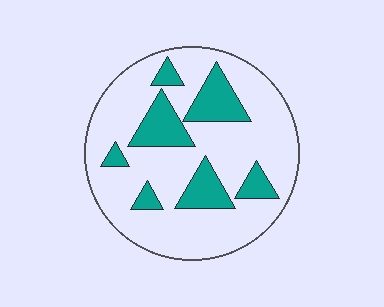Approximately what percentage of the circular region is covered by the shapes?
Approximately 25%.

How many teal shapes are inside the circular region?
7.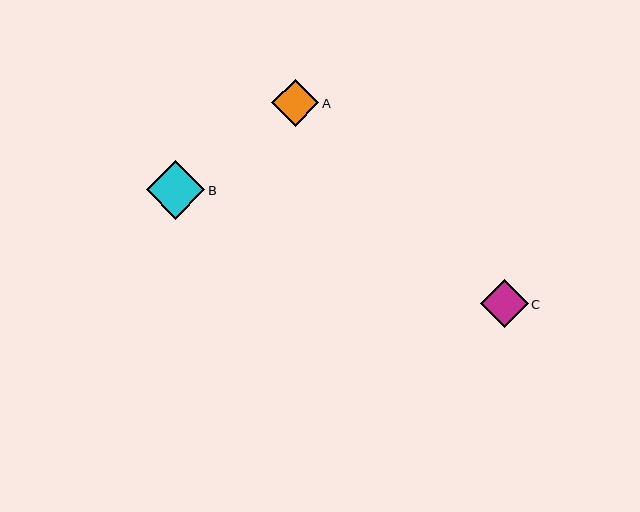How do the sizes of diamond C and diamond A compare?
Diamond C and diamond A are approximately the same size.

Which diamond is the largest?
Diamond B is the largest with a size of approximately 59 pixels.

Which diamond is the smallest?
Diamond A is the smallest with a size of approximately 47 pixels.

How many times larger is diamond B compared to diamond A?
Diamond B is approximately 1.2 times the size of diamond A.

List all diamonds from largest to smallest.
From largest to smallest: B, C, A.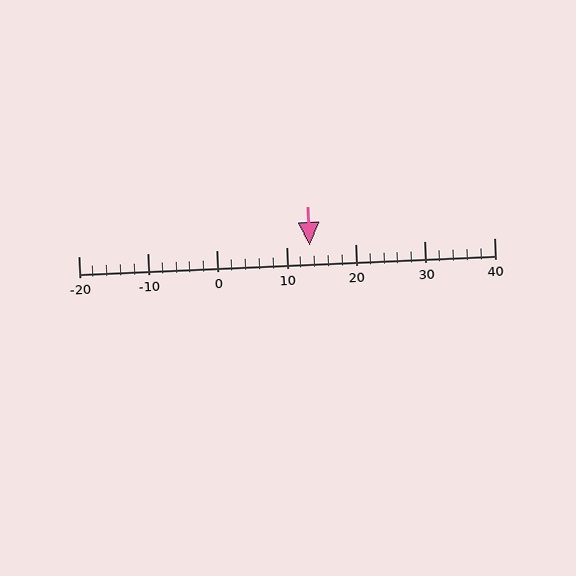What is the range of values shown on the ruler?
The ruler shows values from -20 to 40.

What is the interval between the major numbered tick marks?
The major tick marks are spaced 10 units apart.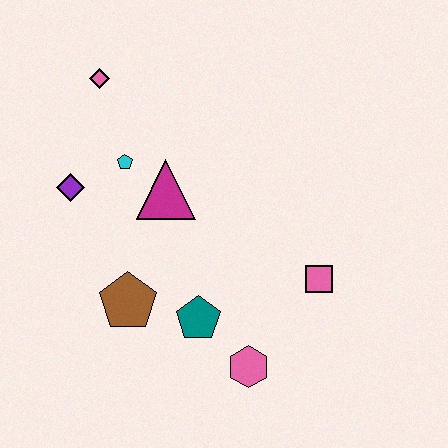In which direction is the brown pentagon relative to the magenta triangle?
The brown pentagon is below the magenta triangle.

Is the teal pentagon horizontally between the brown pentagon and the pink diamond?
No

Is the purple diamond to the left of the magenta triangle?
Yes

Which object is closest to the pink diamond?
The cyan pentagon is closest to the pink diamond.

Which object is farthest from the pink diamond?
The pink hexagon is farthest from the pink diamond.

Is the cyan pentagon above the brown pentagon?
Yes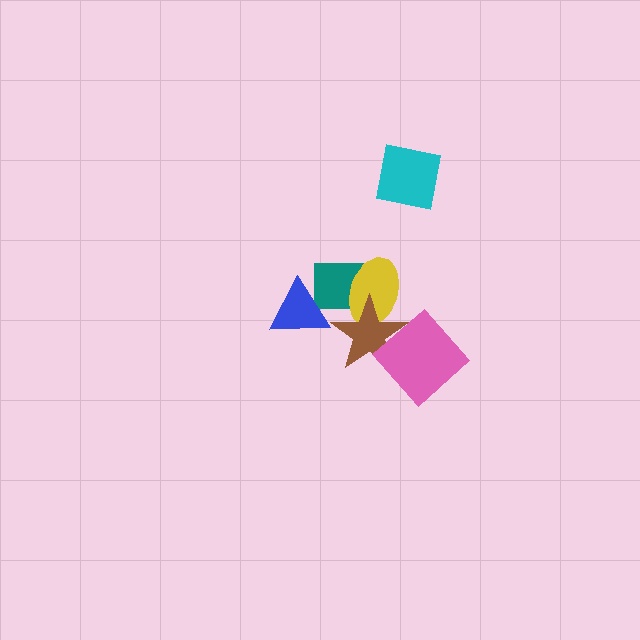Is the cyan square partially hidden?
No, no other shape covers it.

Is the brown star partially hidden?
Yes, it is partially covered by another shape.